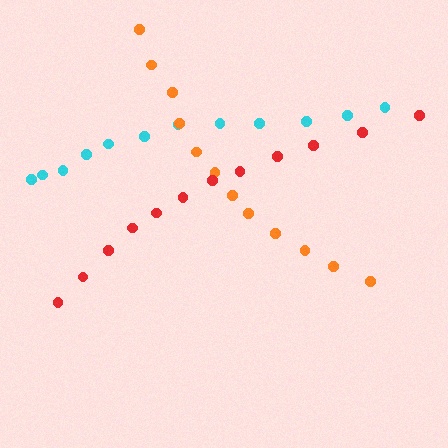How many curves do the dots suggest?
There are 3 distinct paths.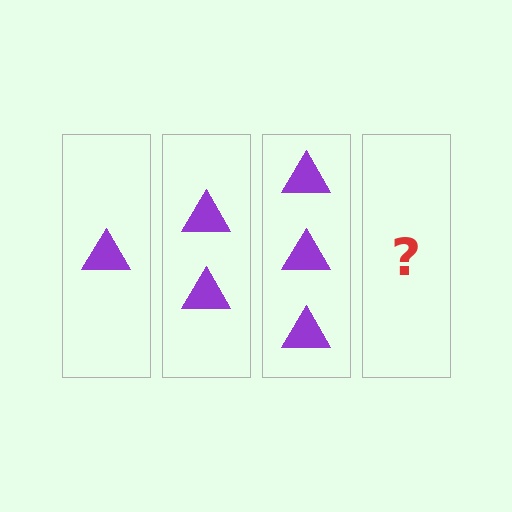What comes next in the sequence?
The next element should be 4 triangles.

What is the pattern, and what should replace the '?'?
The pattern is that each step adds one more triangle. The '?' should be 4 triangles.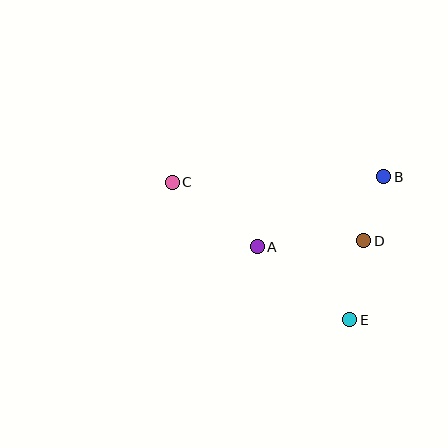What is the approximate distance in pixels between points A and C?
The distance between A and C is approximately 107 pixels.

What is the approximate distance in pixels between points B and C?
The distance between B and C is approximately 212 pixels.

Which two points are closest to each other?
Points B and D are closest to each other.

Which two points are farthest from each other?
Points C and E are farthest from each other.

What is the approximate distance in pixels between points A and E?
The distance between A and E is approximately 118 pixels.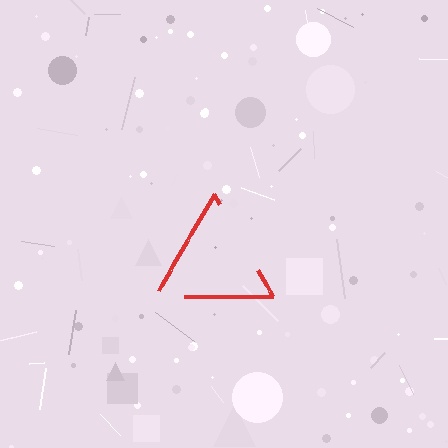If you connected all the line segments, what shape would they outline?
They would outline a triangle.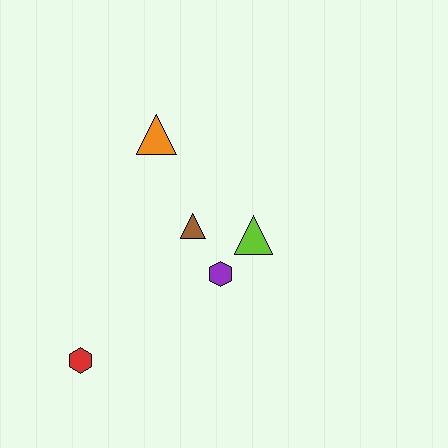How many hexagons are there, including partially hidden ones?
There are 2 hexagons.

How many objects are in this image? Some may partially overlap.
There are 5 objects.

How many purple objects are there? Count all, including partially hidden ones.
There is 1 purple object.